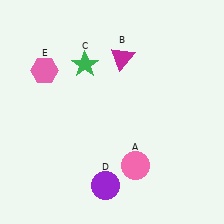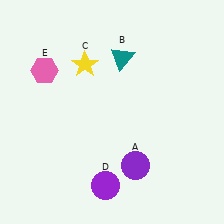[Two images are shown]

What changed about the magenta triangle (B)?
In Image 1, B is magenta. In Image 2, it changed to teal.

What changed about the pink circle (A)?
In Image 1, A is pink. In Image 2, it changed to purple.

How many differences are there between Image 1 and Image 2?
There are 3 differences between the two images.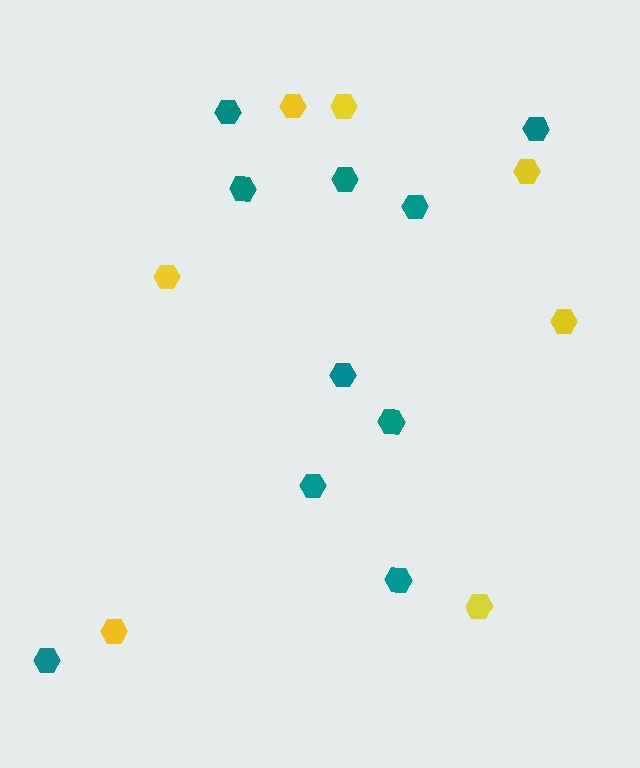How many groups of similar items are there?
There are 2 groups: one group of teal hexagons (10) and one group of yellow hexagons (7).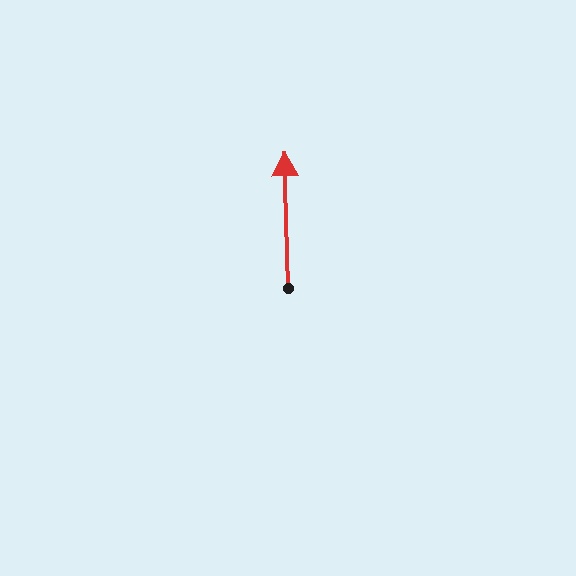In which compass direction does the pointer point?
North.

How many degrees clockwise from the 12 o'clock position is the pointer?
Approximately 358 degrees.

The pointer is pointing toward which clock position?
Roughly 12 o'clock.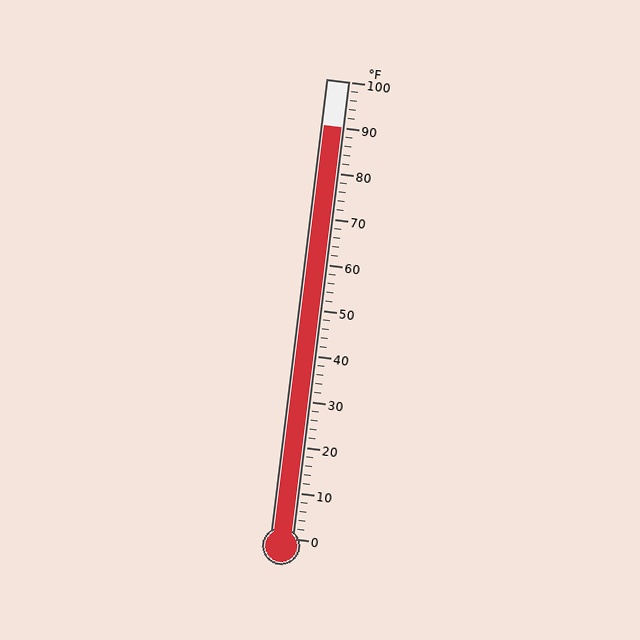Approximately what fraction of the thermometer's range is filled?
The thermometer is filled to approximately 90% of its range.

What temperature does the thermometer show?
The thermometer shows approximately 90°F.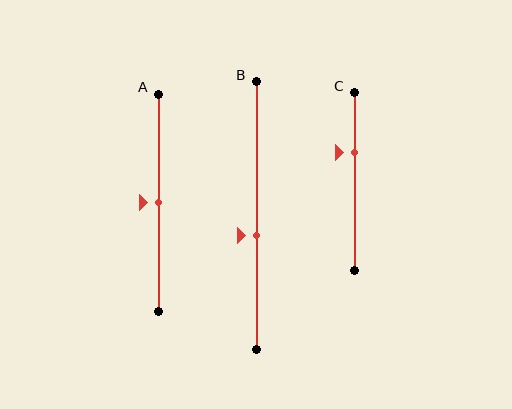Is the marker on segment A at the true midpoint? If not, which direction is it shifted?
Yes, the marker on segment A is at the true midpoint.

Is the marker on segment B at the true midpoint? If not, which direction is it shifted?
No, the marker on segment B is shifted downward by about 8% of the segment length.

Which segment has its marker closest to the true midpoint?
Segment A has its marker closest to the true midpoint.